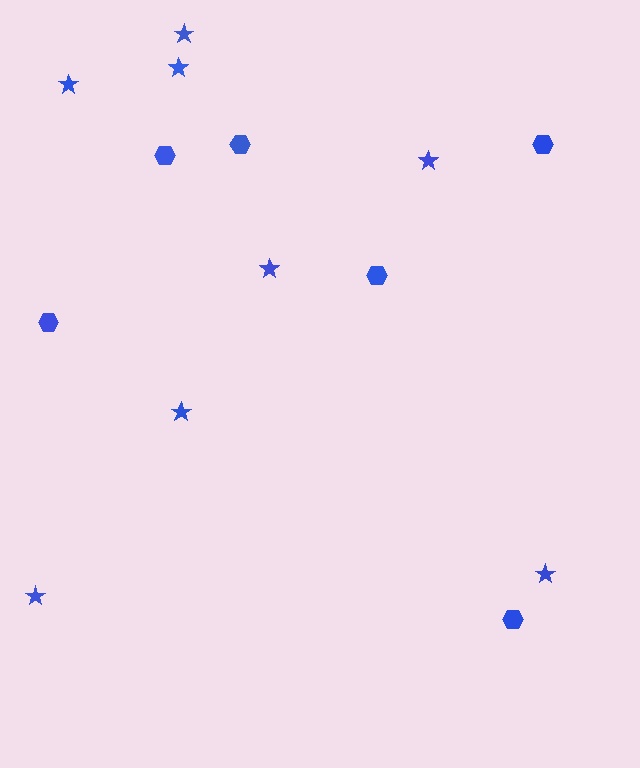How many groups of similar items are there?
There are 2 groups: one group of stars (8) and one group of hexagons (6).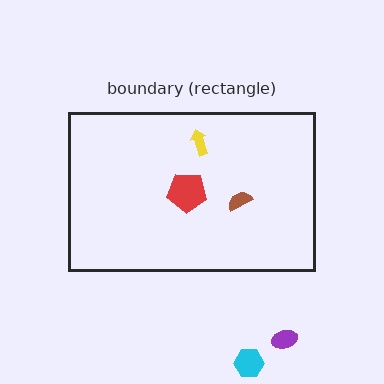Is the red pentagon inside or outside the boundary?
Inside.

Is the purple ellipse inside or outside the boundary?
Outside.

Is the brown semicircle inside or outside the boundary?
Inside.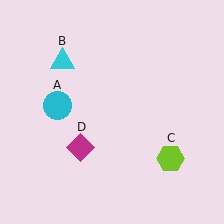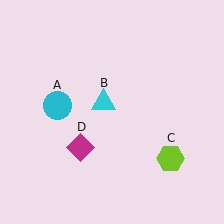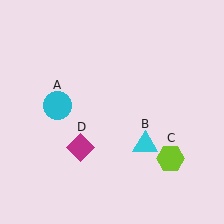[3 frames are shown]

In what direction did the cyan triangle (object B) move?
The cyan triangle (object B) moved down and to the right.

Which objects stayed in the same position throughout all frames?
Cyan circle (object A) and lime hexagon (object C) and magenta diamond (object D) remained stationary.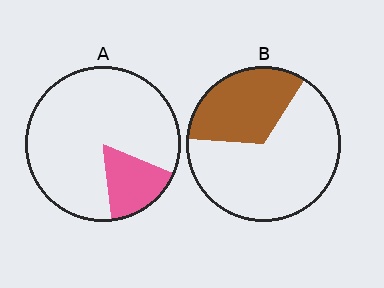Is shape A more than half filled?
No.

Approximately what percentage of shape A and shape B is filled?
A is approximately 15% and B is approximately 35%.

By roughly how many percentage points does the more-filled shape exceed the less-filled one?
By roughly 15 percentage points (B over A).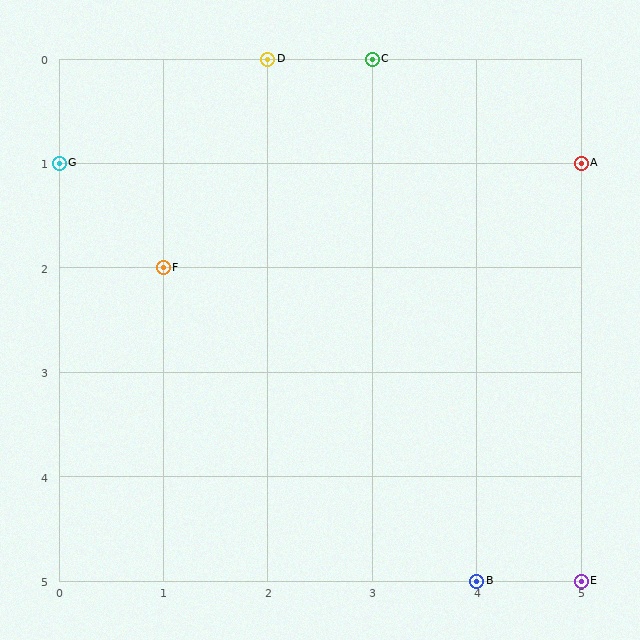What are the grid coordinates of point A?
Point A is at grid coordinates (5, 1).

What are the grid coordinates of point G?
Point G is at grid coordinates (0, 1).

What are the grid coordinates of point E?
Point E is at grid coordinates (5, 5).